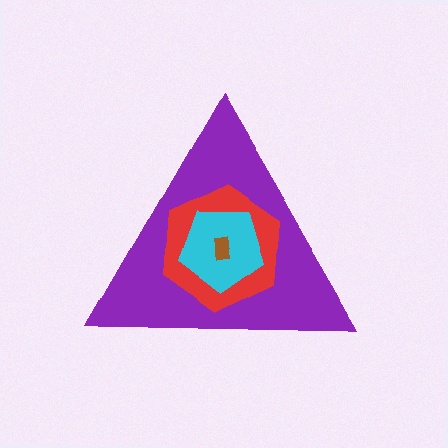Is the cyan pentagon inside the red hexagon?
Yes.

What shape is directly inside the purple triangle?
The red hexagon.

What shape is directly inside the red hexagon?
The cyan pentagon.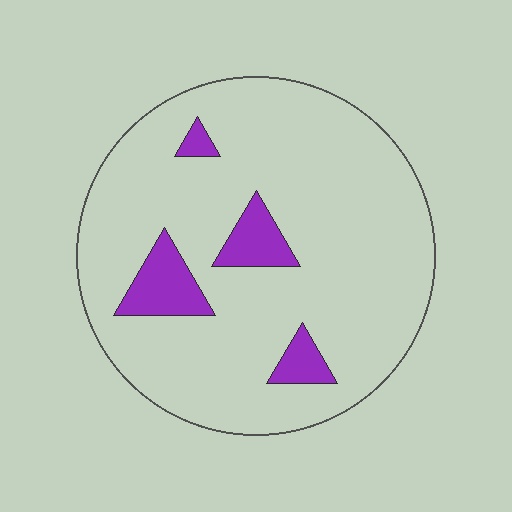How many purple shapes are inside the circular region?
4.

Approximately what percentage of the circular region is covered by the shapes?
Approximately 10%.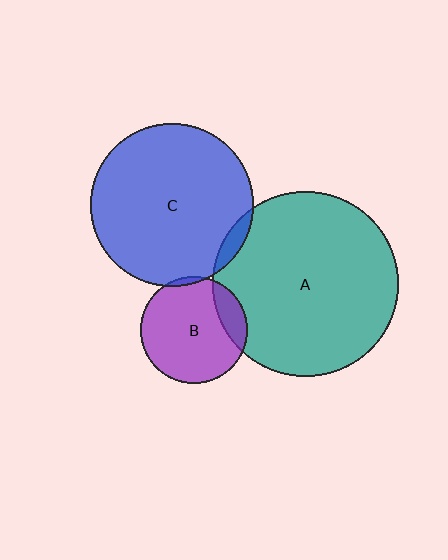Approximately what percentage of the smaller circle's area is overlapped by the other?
Approximately 5%.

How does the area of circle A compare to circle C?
Approximately 1.3 times.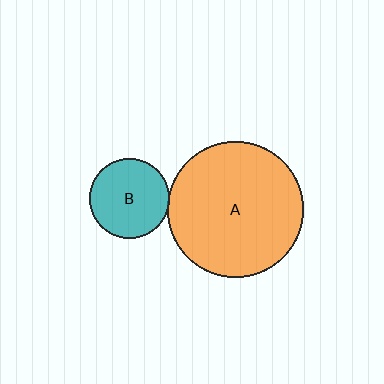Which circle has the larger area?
Circle A (orange).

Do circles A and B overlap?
Yes.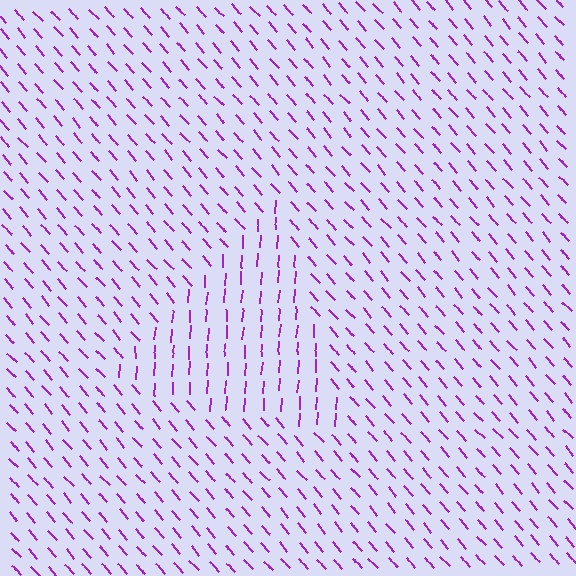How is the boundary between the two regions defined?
The boundary is defined purely by a change in line orientation (approximately 45 degrees difference). All lines are the same color and thickness.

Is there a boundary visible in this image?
Yes, there is a texture boundary formed by a change in line orientation.